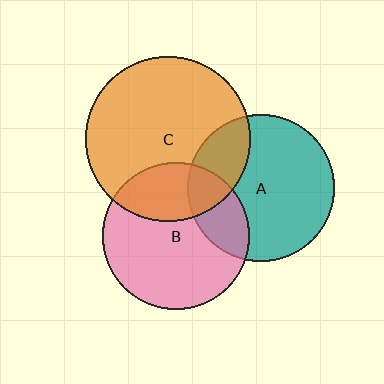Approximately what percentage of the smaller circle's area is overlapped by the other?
Approximately 30%.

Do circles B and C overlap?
Yes.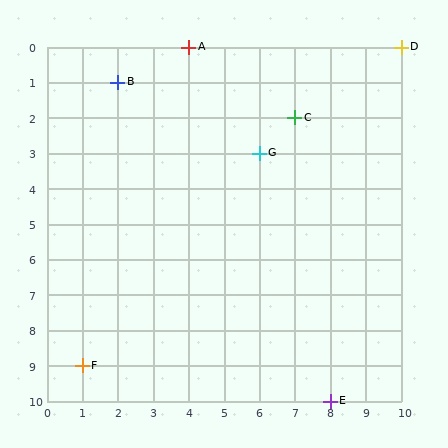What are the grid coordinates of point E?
Point E is at grid coordinates (8, 10).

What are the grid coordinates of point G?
Point G is at grid coordinates (6, 3).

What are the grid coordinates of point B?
Point B is at grid coordinates (2, 1).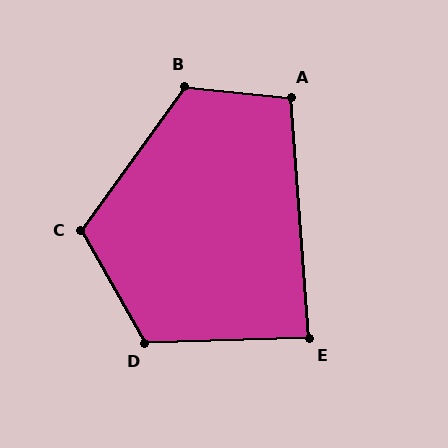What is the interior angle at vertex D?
Approximately 118 degrees (obtuse).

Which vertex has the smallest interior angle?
E, at approximately 87 degrees.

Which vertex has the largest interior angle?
B, at approximately 120 degrees.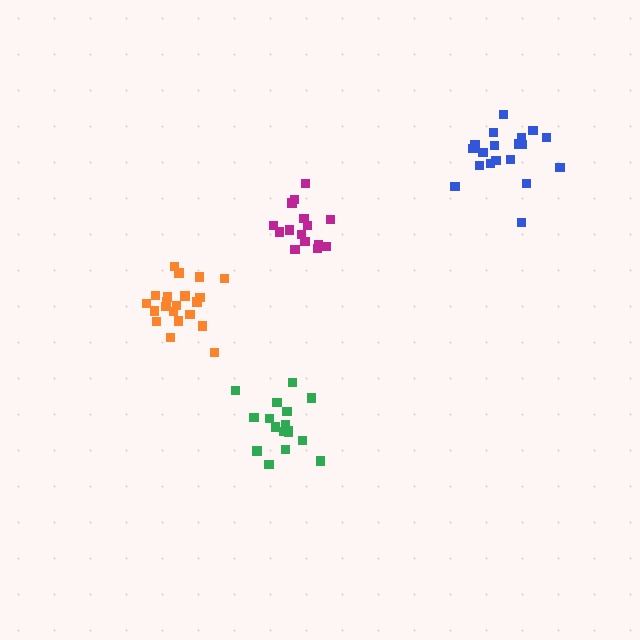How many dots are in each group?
Group 1: 17 dots, Group 2: 15 dots, Group 3: 21 dots, Group 4: 19 dots (72 total).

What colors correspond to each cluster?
The clusters are colored: green, magenta, orange, blue.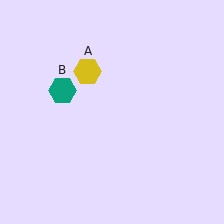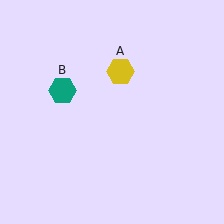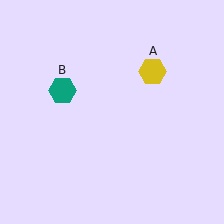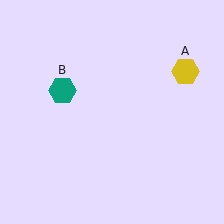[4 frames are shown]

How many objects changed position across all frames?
1 object changed position: yellow hexagon (object A).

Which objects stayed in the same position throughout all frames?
Teal hexagon (object B) remained stationary.